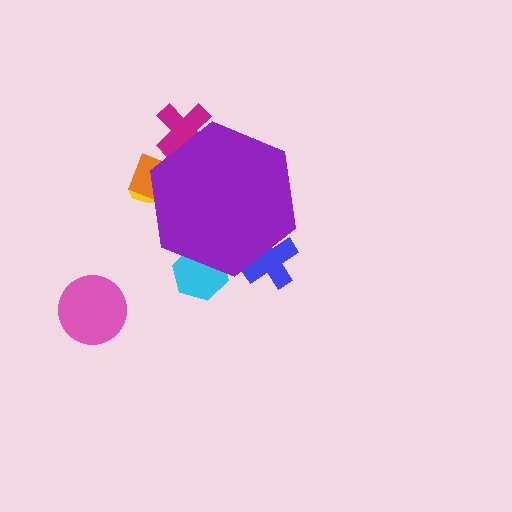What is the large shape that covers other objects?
A purple hexagon.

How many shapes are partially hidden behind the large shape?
5 shapes are partially hidden.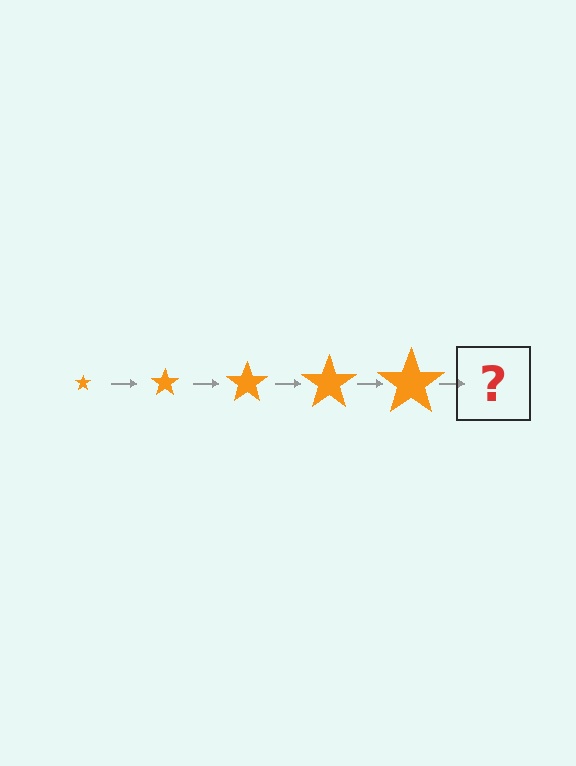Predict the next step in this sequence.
The next step is an orange star, larger than the previous one.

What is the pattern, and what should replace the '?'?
The pattern is that the star gets progressively larger each step. The '?' should be an orange star, larger than the previous one.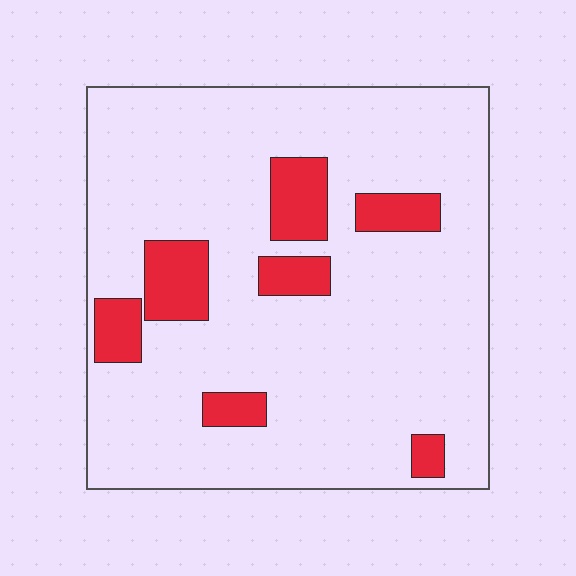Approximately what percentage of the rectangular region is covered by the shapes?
Approximately 15%.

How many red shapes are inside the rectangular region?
7.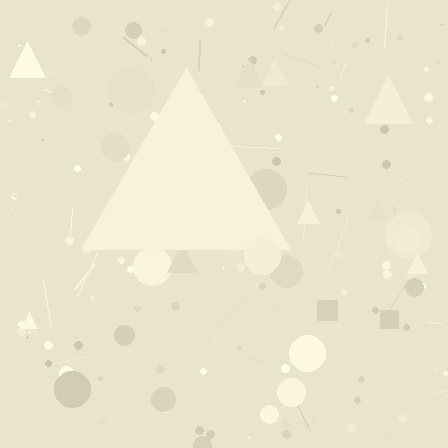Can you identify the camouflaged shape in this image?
The camouflaged shape is a triangle.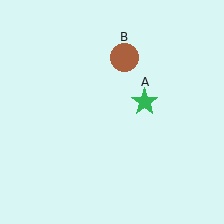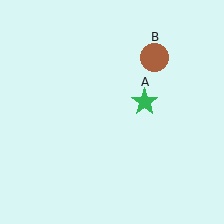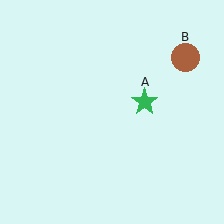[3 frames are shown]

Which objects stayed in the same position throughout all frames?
Green star (object A) remained stationary.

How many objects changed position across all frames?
1 object changed position: brown circle (object B).